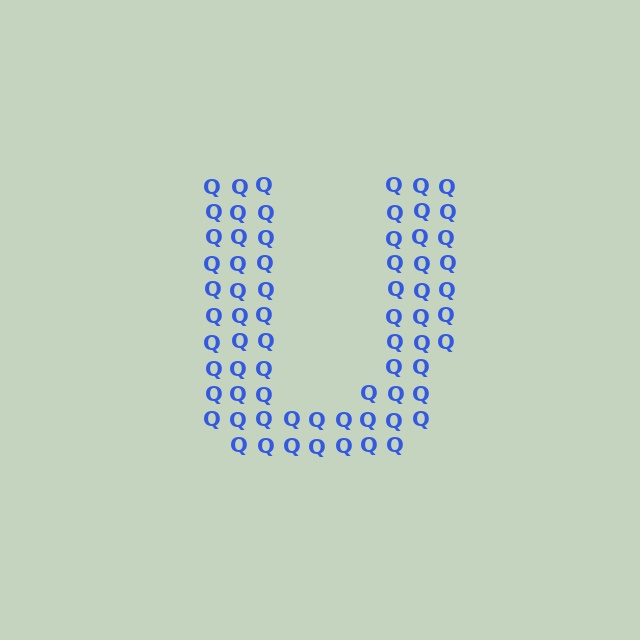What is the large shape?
The large shape is the letter U.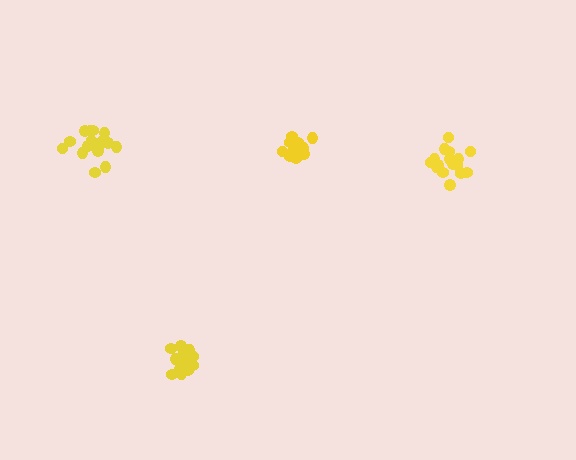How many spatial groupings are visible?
There are 4 spatial groupings.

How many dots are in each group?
Group 1: 15 dots, Group 2: 16 dots, Group 3: 18 dots, Group 4: 16 dots (65 total).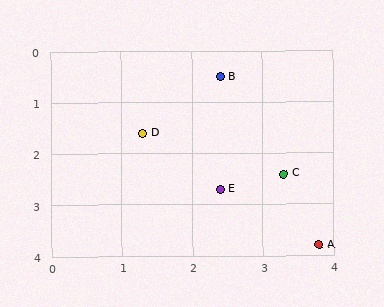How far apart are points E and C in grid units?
Points E and C are about 0.9 grid units apart.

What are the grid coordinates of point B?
Point B is at approximately (2.4, 0.5).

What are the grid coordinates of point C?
Point C is at approximately (3.3, 2.4).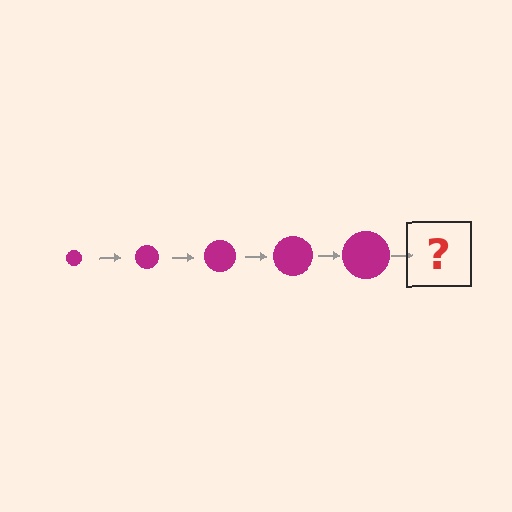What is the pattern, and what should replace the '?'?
The pattern is that the circle gets progressively larger each step. The '?' should be a magenta circle, larger than the previous one.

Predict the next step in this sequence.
The next step is a magenta circle, larger than the previous one.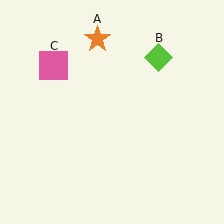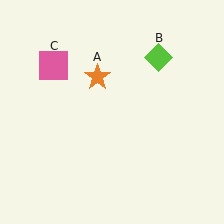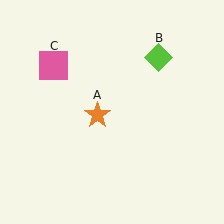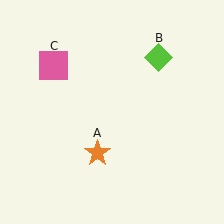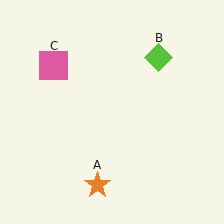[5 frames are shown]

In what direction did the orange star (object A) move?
The orange star (object A) moved down.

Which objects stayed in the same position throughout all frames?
Lime diamond (object B) and pink square (object C) remained stationary.